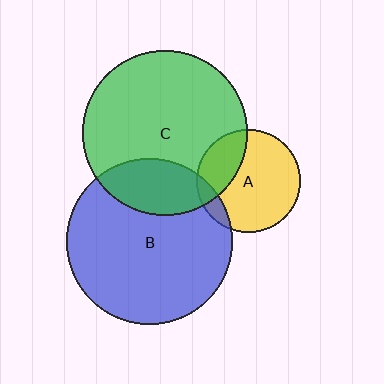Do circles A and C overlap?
Yes.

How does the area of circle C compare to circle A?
Approximately 2.5 times.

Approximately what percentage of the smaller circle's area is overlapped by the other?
Approximately 30%.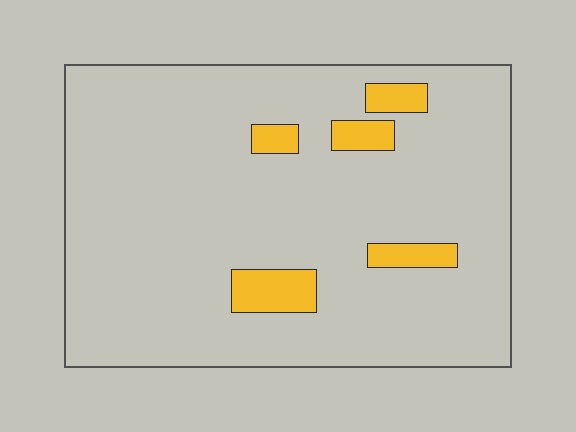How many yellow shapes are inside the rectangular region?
5.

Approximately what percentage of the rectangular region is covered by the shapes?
Approximately 10%.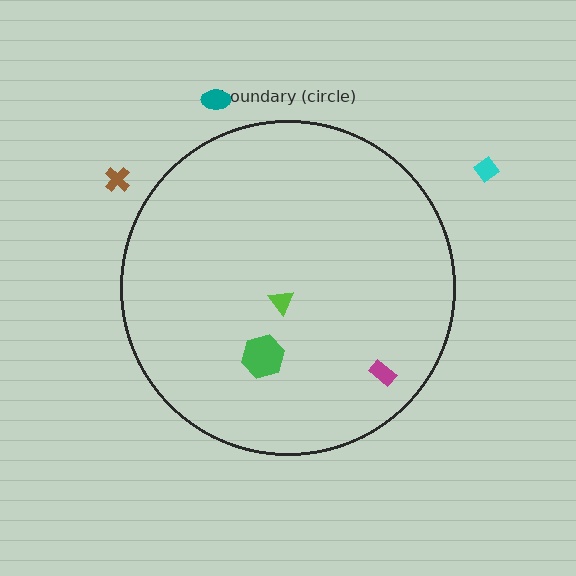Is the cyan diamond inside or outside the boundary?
Outside.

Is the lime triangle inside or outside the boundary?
Inside.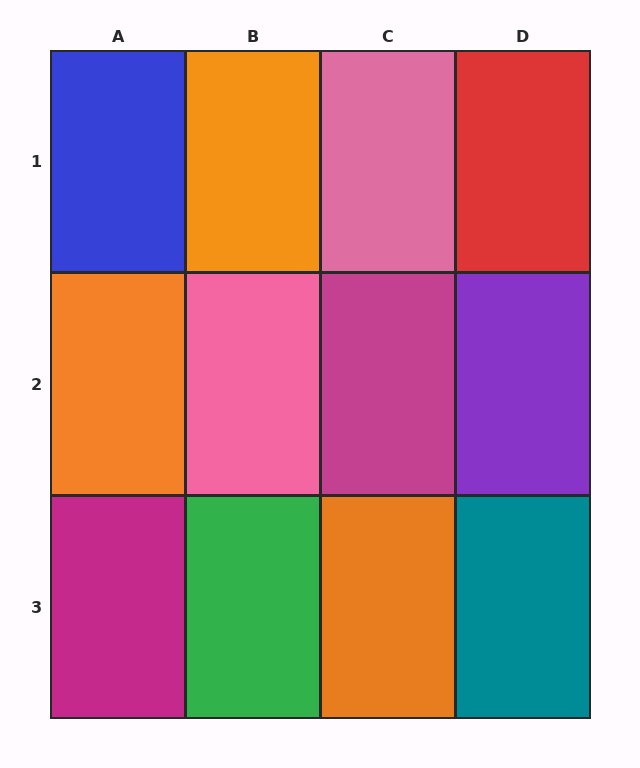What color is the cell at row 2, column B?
Pink.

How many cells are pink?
2 cells are pink.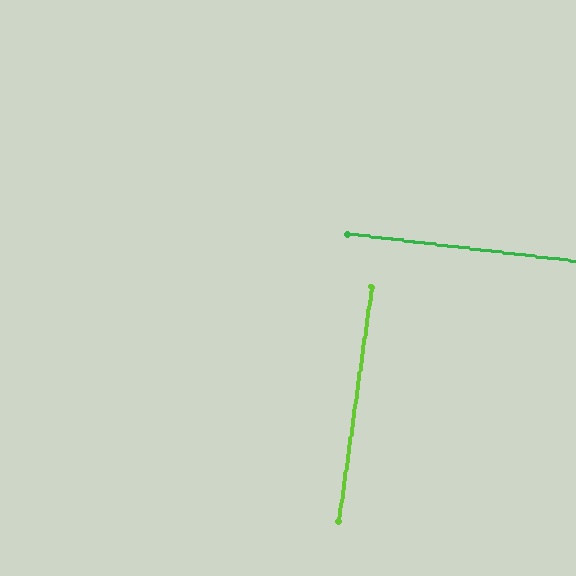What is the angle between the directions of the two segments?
Approximately 89 degrees.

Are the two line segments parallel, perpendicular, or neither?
Perpendicular — they meet at approximately 89°.